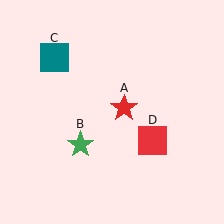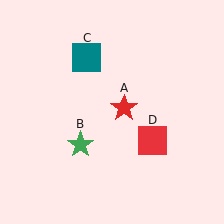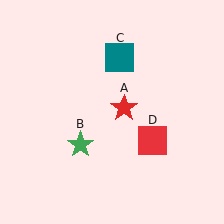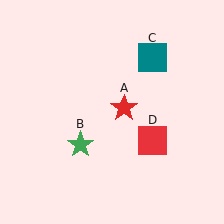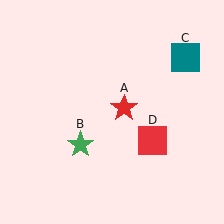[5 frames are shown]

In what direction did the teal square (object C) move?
The teal square (object C) moved right.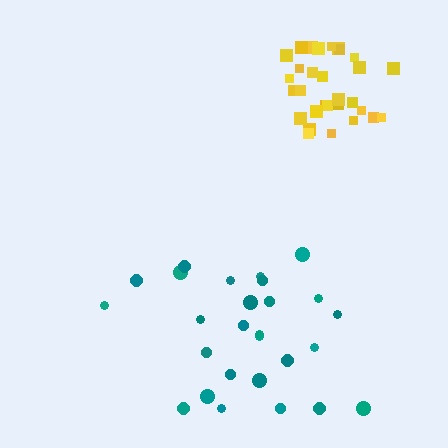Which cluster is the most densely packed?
Yellow.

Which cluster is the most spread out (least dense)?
Teal.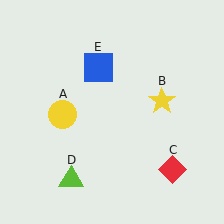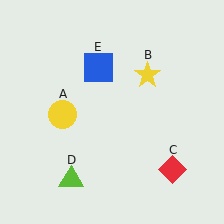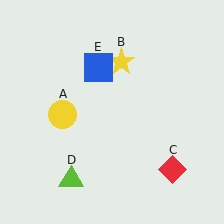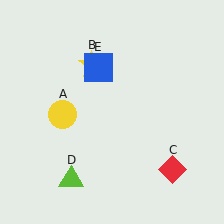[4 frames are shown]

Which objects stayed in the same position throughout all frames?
Yellow circle (object A) and red diamond (object C) and lime triangle (object D) and blue square (object E) remained stationary.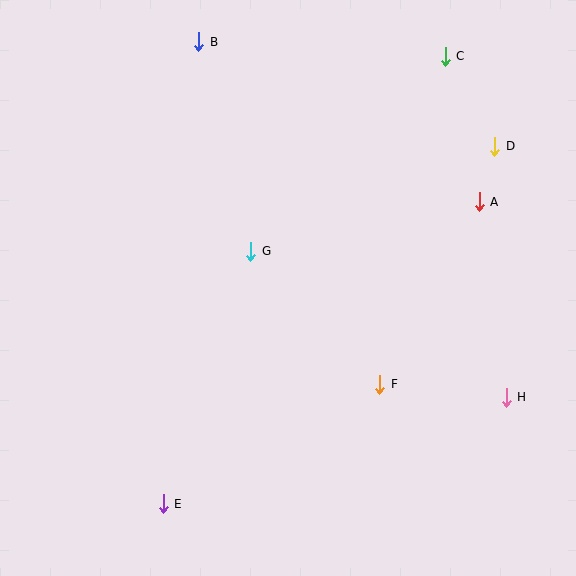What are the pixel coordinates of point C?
Point C is at (445, 56).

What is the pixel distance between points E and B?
The distance between E and B is 464 pixels.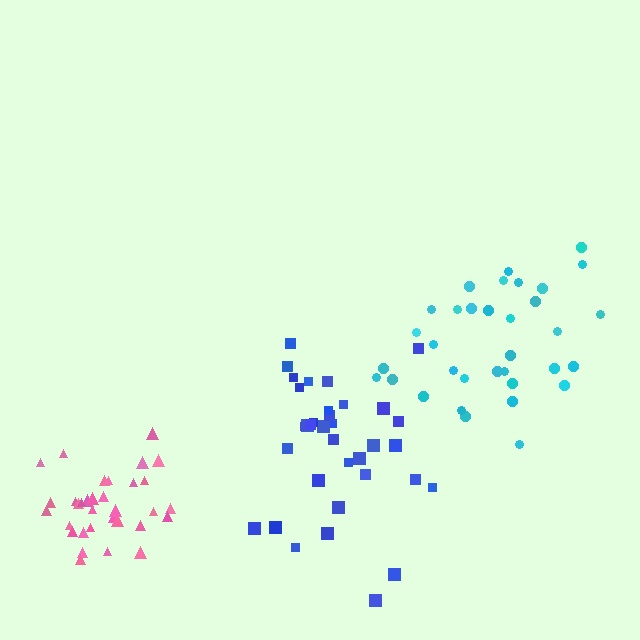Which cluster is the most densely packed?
Pink.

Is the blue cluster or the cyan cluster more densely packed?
Blue.